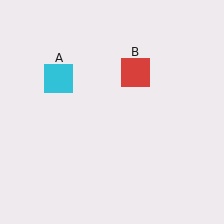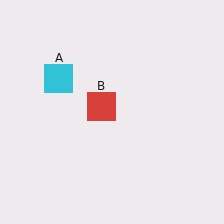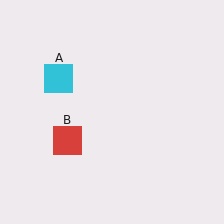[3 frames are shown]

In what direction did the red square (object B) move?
The red square (object B) moved down and to the left.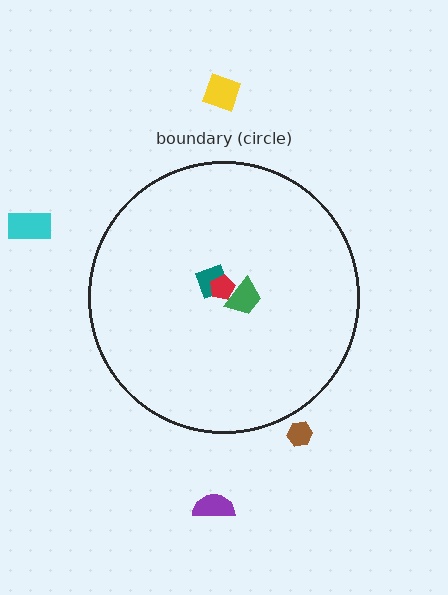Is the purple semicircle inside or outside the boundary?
Outside.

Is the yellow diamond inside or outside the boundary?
Outside.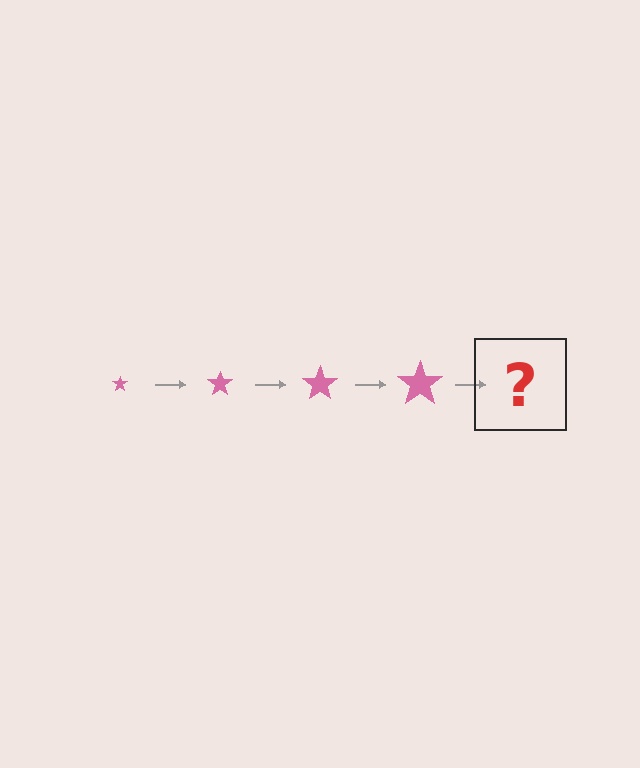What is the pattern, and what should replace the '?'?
The pattern is that the star gets progressively larger each step. The '?' should be a pink star, larger than the previous one.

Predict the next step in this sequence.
The next step is a pink star, larger than the previous one.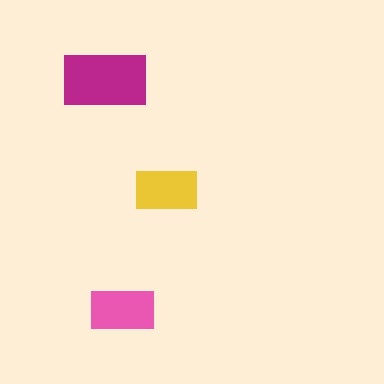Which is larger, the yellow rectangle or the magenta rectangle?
The magenta one.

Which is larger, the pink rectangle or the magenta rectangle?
The magenta one.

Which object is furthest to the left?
The magenta rectangle is leftmost.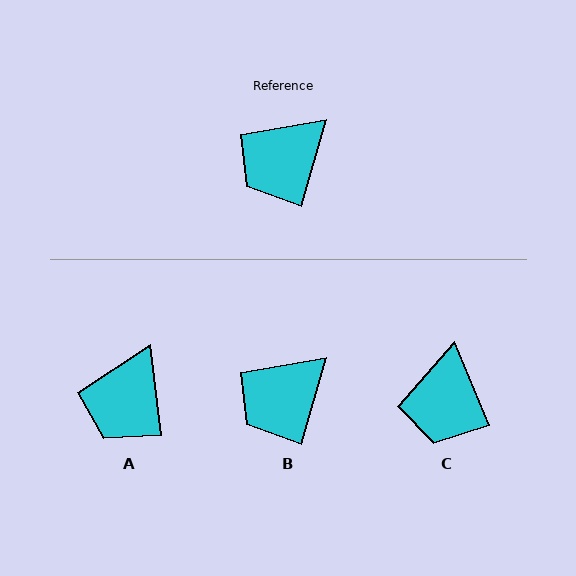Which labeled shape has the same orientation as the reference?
B.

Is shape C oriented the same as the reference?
No, it is off by about 38 degrees.